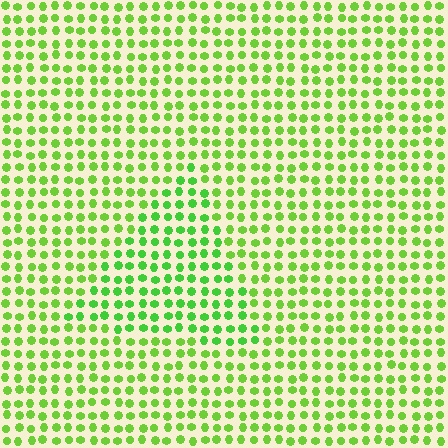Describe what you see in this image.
The image is filled with small lime elements in a uniform arrangement. A triangle-shaped region is visible where the elements are tinted to a slightly different hue, forming a subtle color boundary.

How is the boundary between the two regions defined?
The boundary is defined purely by a slight shift in hue (about 18 degrees). Spacing, size, and orientation are identical on both sides.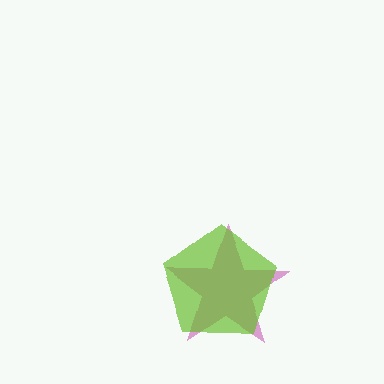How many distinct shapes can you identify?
There are 2 distinct shapes: a magenta star, a lime pentagon.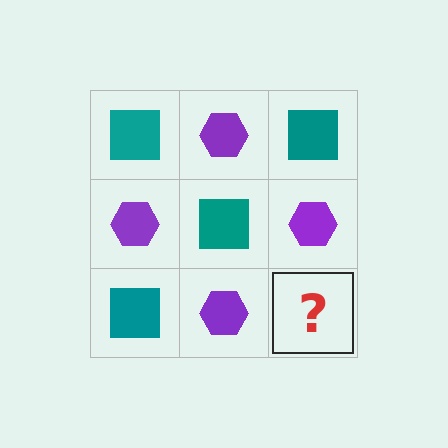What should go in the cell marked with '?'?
The missing cell should contain a teal square.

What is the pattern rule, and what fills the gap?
The rule is that it alternates teal square and purple hexagon in a checkerboard pattern. The gap should be filled with a teal square.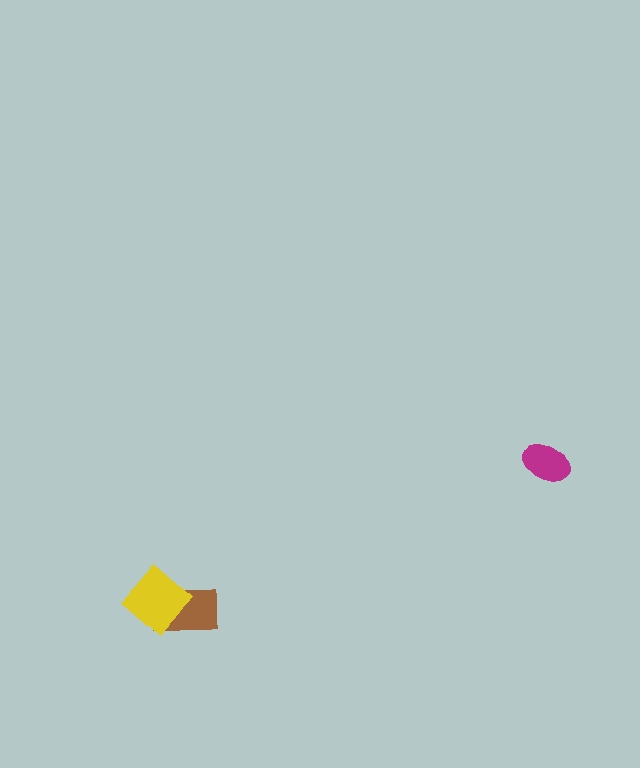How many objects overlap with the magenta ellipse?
0 objects overlap with the magenta ellipse.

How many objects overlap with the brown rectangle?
1 object overlaps with the brown rectangle.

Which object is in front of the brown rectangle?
The yellow diamond is in front of the brown rectangle.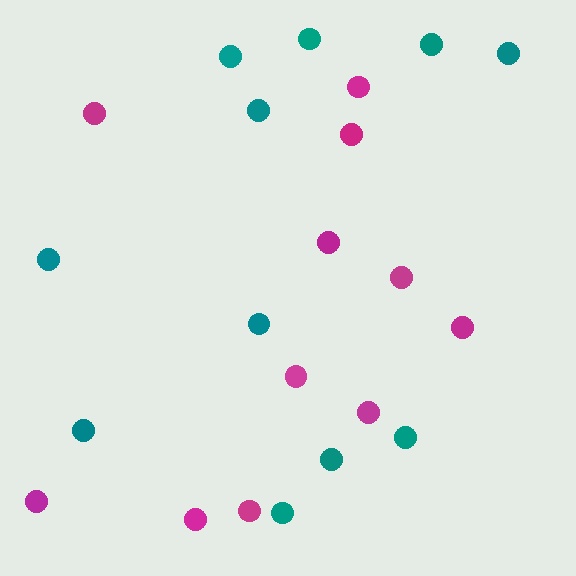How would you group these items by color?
There are 2 groups: one group of magenta circles (11) and one group of teal circles (11).